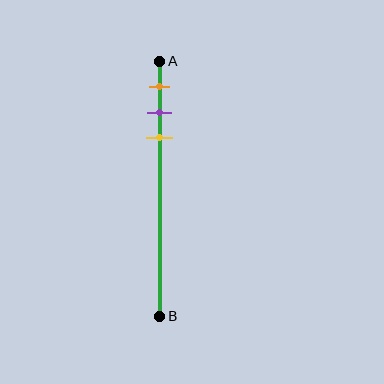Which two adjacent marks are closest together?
The purple and yellow marks are the closest adjacent pair.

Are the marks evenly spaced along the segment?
Yes, the marks are approximately evenly spaced.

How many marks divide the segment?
There are 3 marks dividing the segment.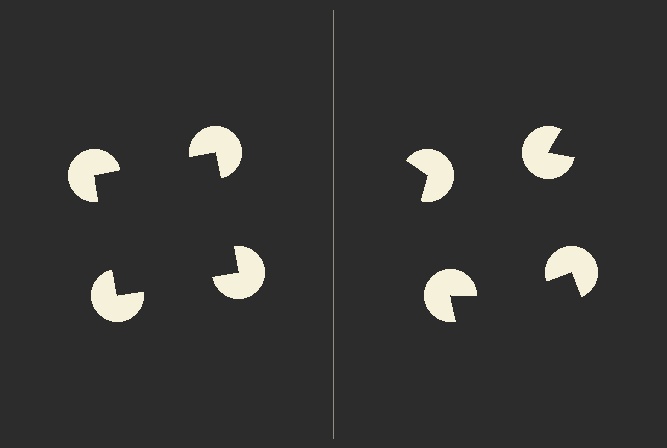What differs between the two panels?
The pac-man discs are positioned identically on both sides; only the wedge orientations differ. On the left they align to a square; on the right they are misaligned.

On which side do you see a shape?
An illusory square appears on the left side. On the right side the wedge cuts are rotated, so no coherent shape forms.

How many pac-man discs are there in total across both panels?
8 — 4 on each side.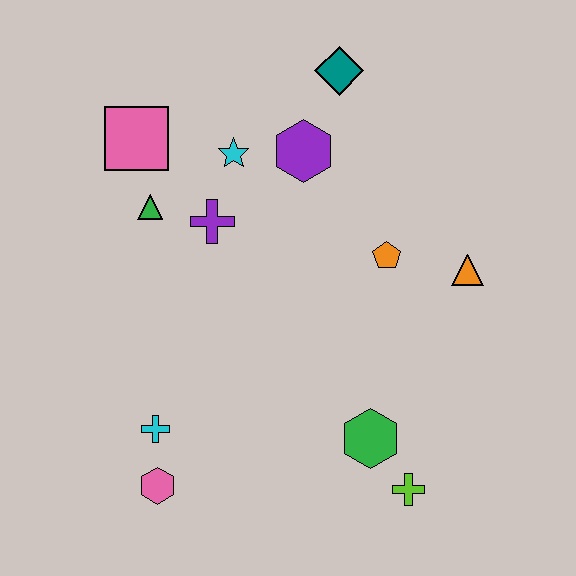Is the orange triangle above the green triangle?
No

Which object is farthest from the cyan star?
The lime cross is farthest from the cyan star.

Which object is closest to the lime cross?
The green hexagon is closest to the lime cross.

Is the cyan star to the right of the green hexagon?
No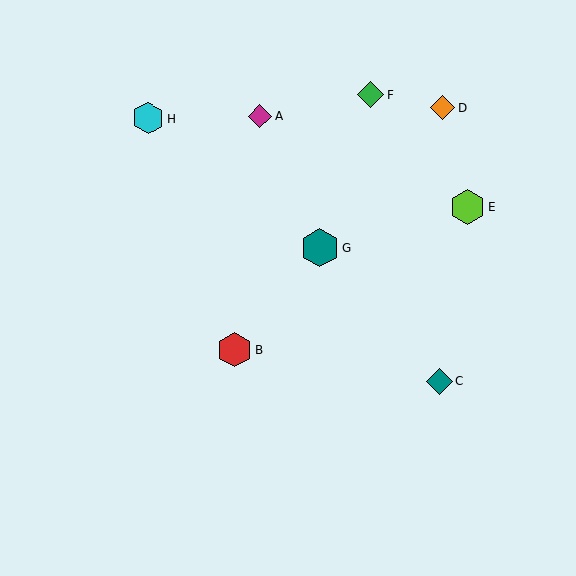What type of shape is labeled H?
Shape H is a cyan hexagon.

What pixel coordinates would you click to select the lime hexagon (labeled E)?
Click at (468, 207) to select the lime hexagon E.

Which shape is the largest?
The teal hexagon (labeled G) is the largest.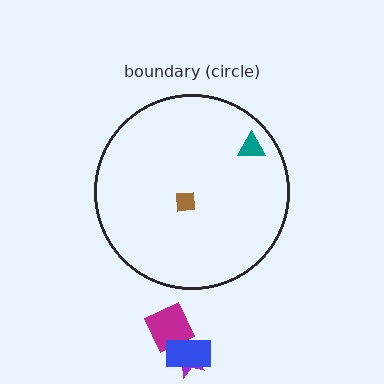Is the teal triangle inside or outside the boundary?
Inside.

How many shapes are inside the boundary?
2 inside, 3 outside.